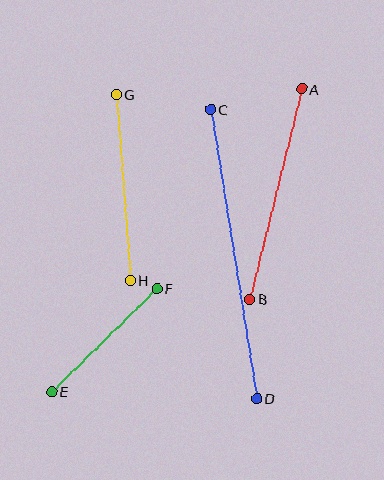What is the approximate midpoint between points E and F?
The midpoint is at approximately (104, 340) pixels.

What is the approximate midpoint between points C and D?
The midpoint is at approximately (234, 254) pixels.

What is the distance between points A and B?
The distance is approximately 217 pixels.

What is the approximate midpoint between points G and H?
The midpoint is at approximately (123, 187) pixels.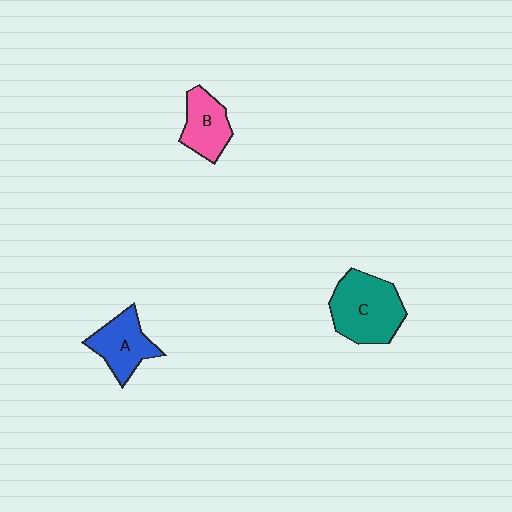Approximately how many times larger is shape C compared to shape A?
Approximately 1.4 times.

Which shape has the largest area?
Shape C (teal).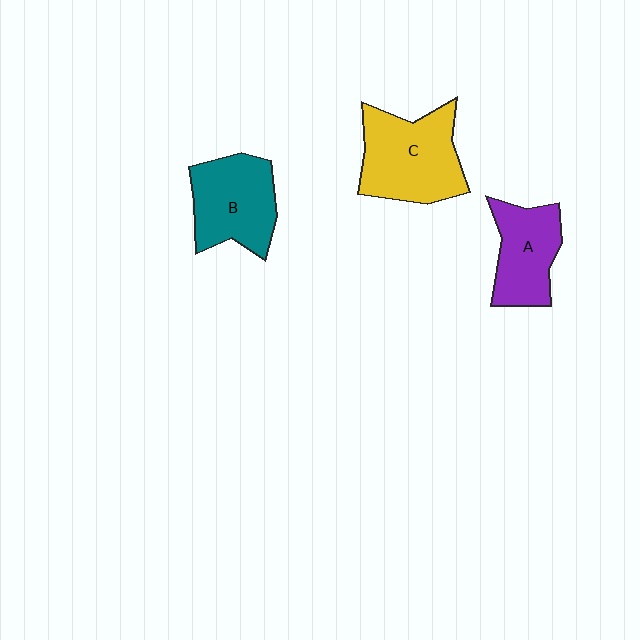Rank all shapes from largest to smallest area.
From largest to smallest: C (yellow), B (teal), A (purple).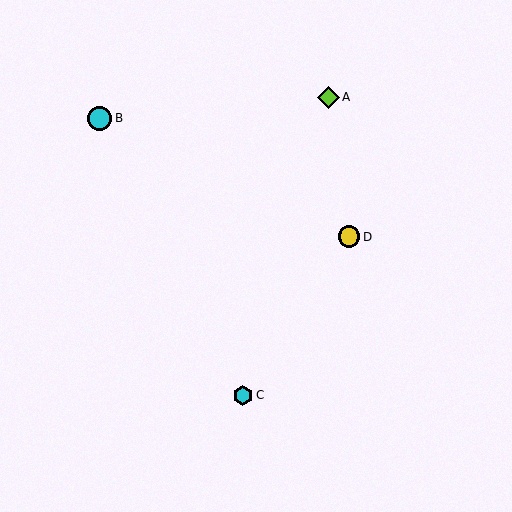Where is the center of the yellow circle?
The center of the yellow circle is at (349, 237).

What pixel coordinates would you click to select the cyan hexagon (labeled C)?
Click at (243, 395) to select the cyan hexagon C.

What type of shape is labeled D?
Shape D is a yellow circle.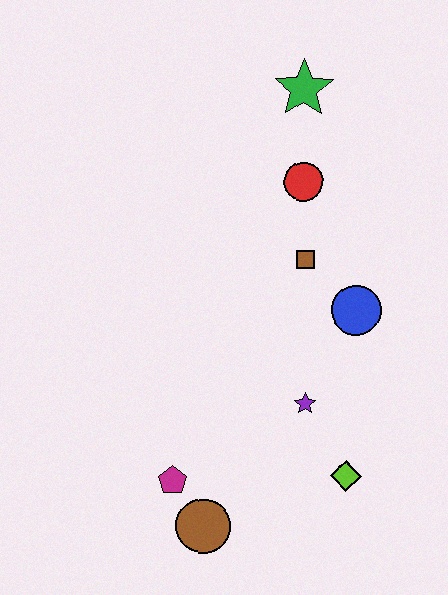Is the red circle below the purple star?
No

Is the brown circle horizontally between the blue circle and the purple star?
No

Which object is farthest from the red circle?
The brown circle is farthest from the red circle.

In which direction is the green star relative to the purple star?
The green star is above the purple star.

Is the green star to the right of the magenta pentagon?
Yes